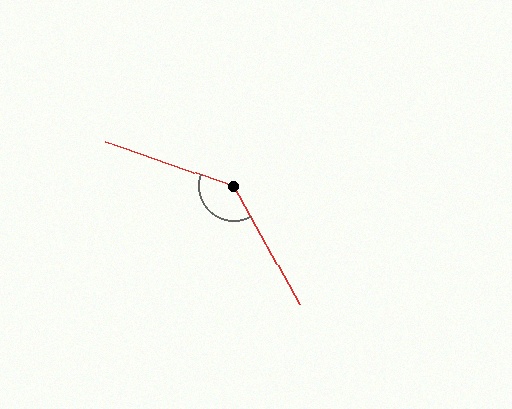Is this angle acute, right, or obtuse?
It is obtuse.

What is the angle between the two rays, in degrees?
Approximately 138 degrees.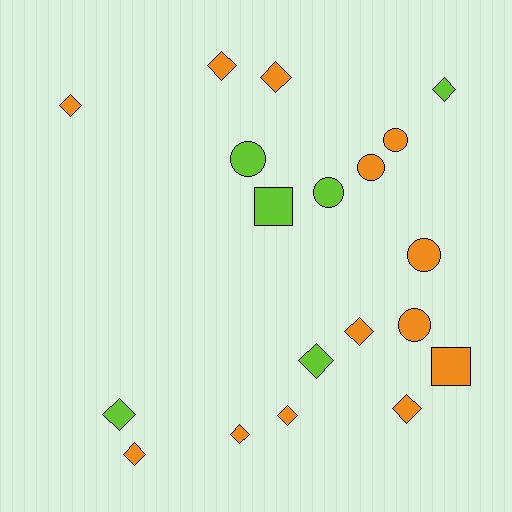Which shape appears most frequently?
Diamond, with 11 objects.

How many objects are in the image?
There are 19 objects.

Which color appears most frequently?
Orange, with 13 objects.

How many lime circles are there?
There are 2 lime circles.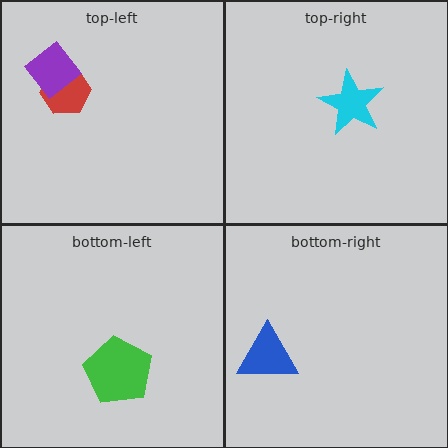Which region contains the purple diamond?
The top-left region.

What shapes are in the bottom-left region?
The green pentagon.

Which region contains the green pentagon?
The bottom-left region.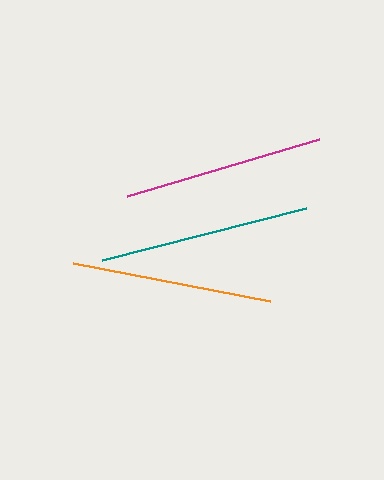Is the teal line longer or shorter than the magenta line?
The teal line is longer than the magenta line.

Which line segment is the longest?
The teal line is the longest at approximately 210 pixels.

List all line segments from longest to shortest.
From longest to shortest: teal, orange, magenta.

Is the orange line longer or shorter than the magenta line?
The orange line is longer than the magenta line.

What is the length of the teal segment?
The teal segment is approximately 210 pixels long.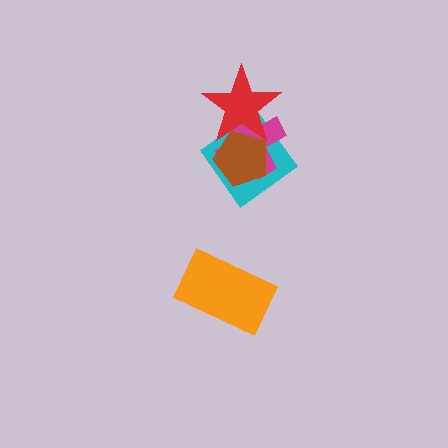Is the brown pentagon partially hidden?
Yes, it is partially covered by another shape.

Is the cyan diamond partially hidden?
Yes, it is partially covered by another shape.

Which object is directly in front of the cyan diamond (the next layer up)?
The magenta cross is directly in front of the cyan diamond.